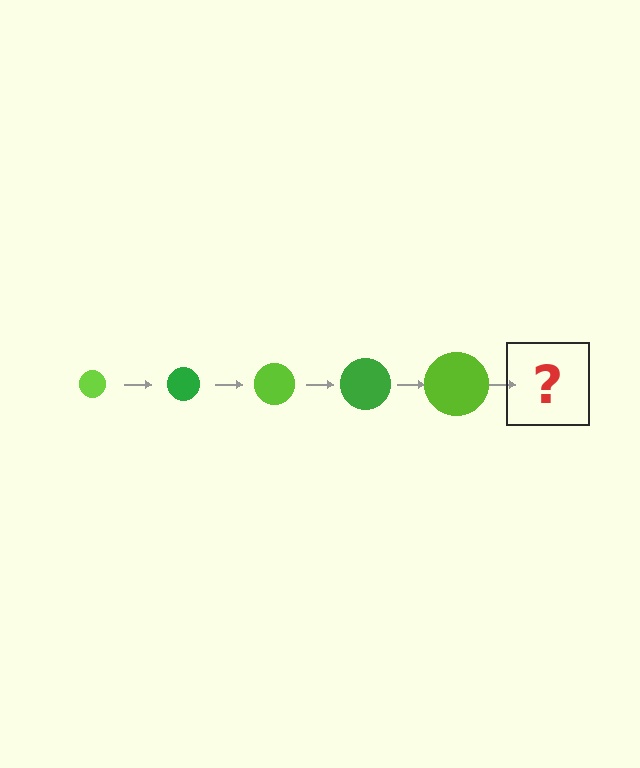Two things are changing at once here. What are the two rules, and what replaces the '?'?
The two rules are that the circle grows larger each step and the color cycles through lime and green. The '?' should be a green circle, larger than the previous one.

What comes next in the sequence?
The next element should be a green circle, larger than the previous one.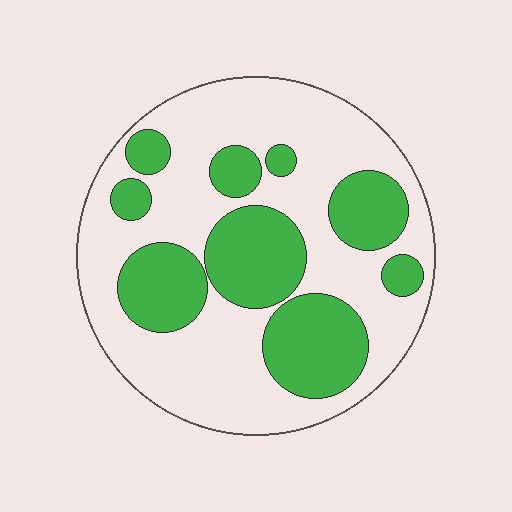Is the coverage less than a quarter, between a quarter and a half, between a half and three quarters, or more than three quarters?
Between a quarter and a half.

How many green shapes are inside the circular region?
9.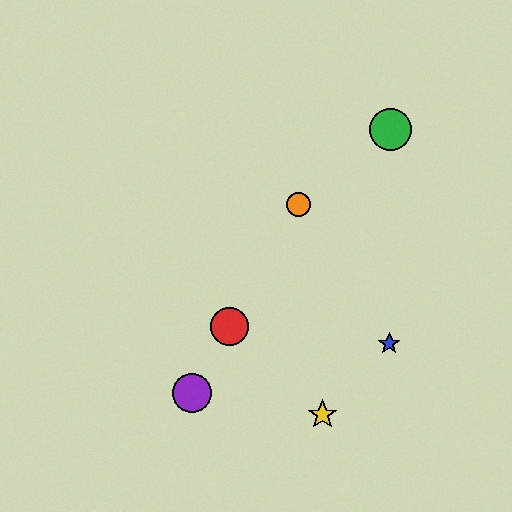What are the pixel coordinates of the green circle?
The green circle is at (390, 130).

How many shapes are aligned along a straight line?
3 shapes (the red circle, the purple circle, the orange circle) are aligned along a straight line.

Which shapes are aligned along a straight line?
The red circle, the purple circle, the orange circle are aligned along a straight line.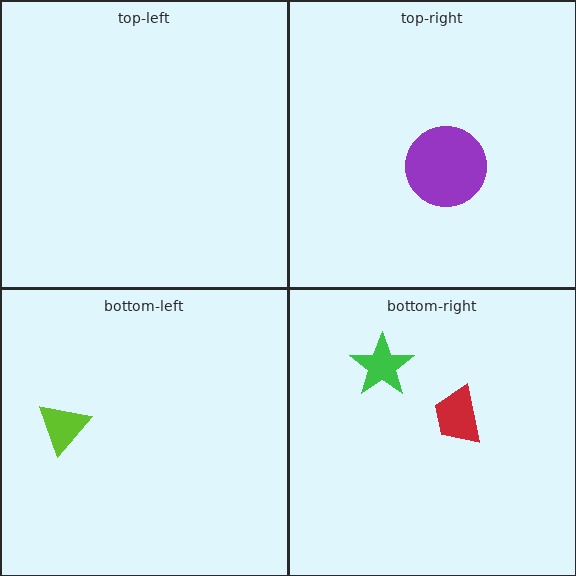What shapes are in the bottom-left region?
The lime triangle.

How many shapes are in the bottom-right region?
2.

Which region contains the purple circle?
The top-right region.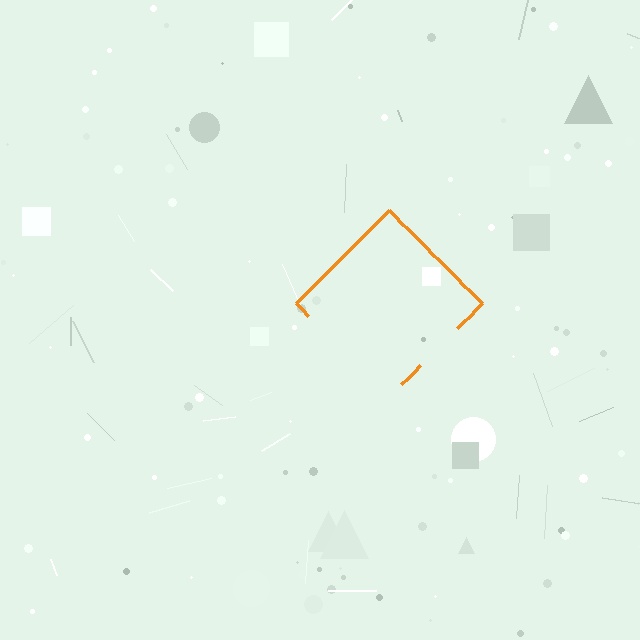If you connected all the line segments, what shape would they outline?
They would outline a diamond.